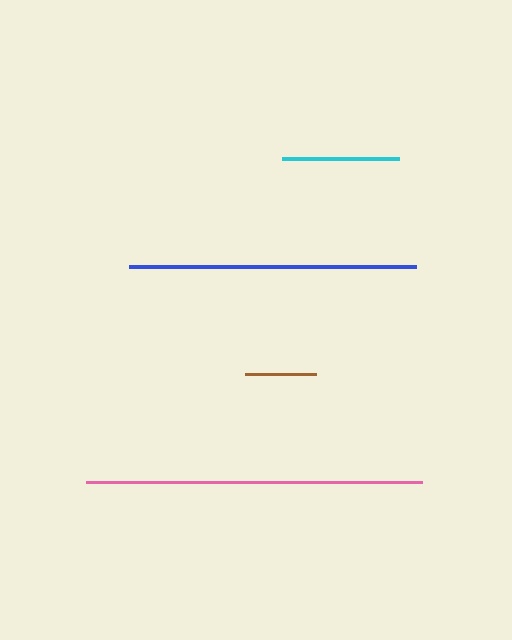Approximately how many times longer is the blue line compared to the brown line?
The blue line is approximately 4.0 times the length of the brown line.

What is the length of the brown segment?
The brown segment is approximately 71 pixels long.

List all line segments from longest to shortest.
From longest to shortest: pink, blue, cyan, brown.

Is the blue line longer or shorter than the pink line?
The pink line is longer than the blue line.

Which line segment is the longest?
The pink line is the longest at approximately 335 pixels.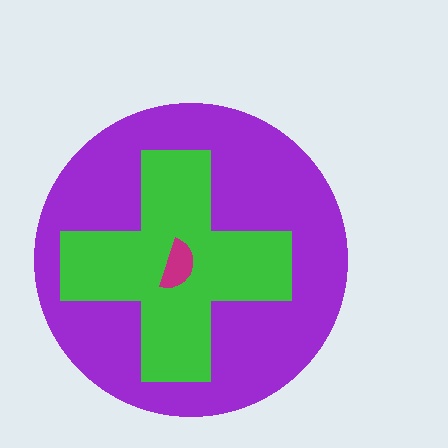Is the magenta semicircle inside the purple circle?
Yes.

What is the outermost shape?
The purple circle.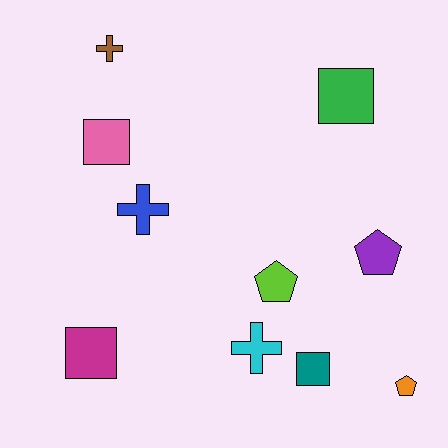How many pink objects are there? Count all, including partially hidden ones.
There is 1 pink object.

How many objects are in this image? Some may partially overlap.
There are 10 objects.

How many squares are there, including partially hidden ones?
There are 4 squares.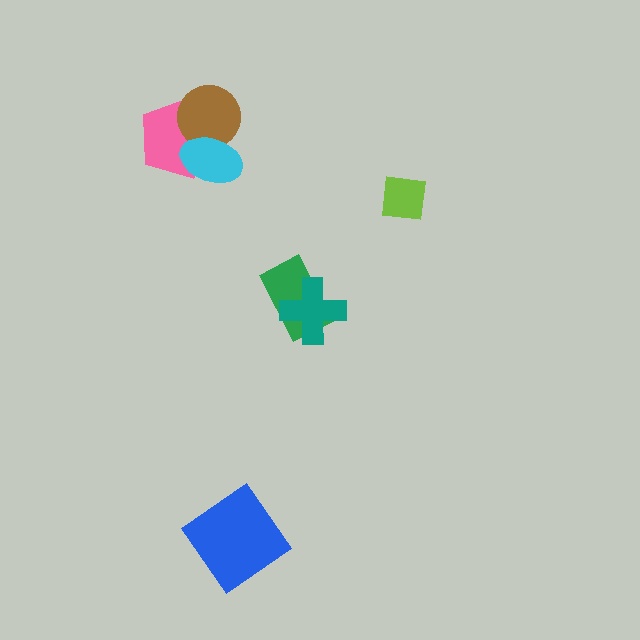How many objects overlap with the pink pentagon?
2 objects overlap with the pink pentagon.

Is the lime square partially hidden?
No, no other shape covers it.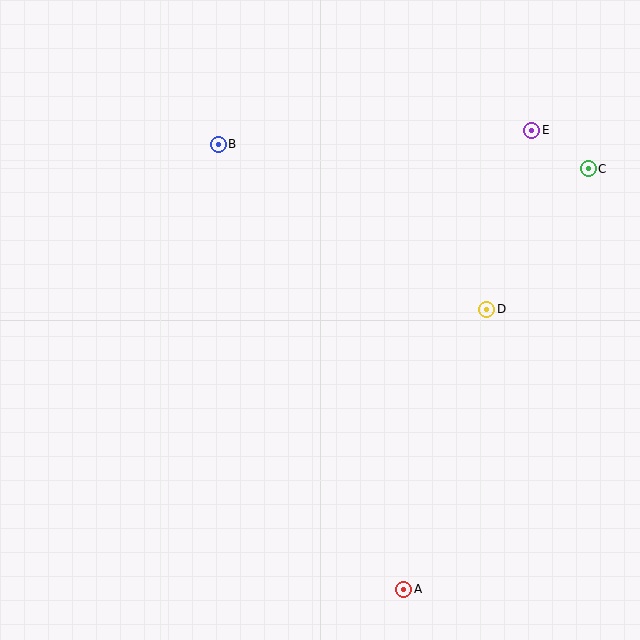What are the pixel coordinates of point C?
Point C is at (588, 169).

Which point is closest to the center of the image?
Point D at (487, 309) is closest to the center.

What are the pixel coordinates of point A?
Point A is at (404, 589).